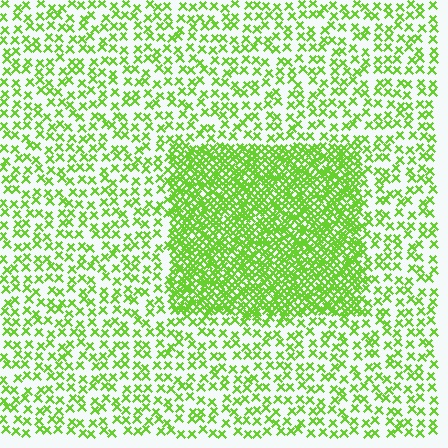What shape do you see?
I see a rectangle.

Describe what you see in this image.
The image contains small lime elements arranged at two different densities. A rectangle-shaped region is visible where the elements are more densely packed than the surrounding area.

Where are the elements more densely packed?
The elements are more densely packed inside the rectangle boundary.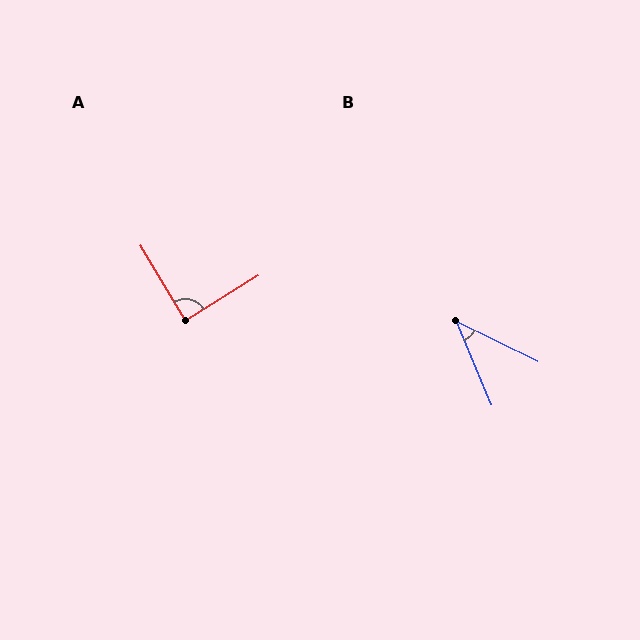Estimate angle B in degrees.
Approximately 41 degrees.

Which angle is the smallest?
B, at approximately 41 degrees.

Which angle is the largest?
A, at approximately 90 degrees.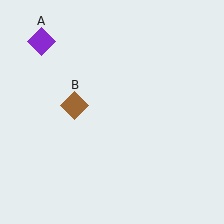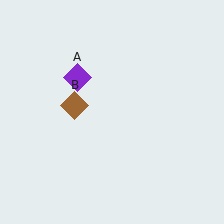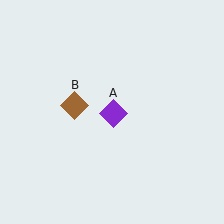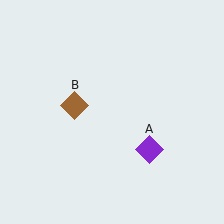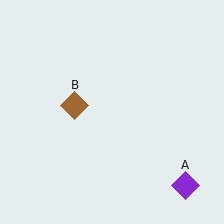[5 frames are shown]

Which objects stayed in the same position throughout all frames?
Brown diamond (object B) remained stationary.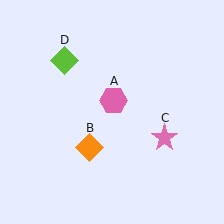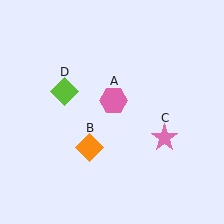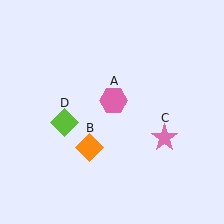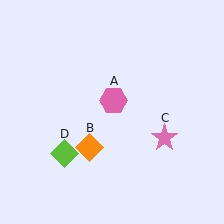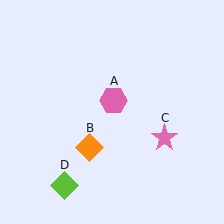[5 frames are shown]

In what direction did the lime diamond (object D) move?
The lime diamond (object D) moved down.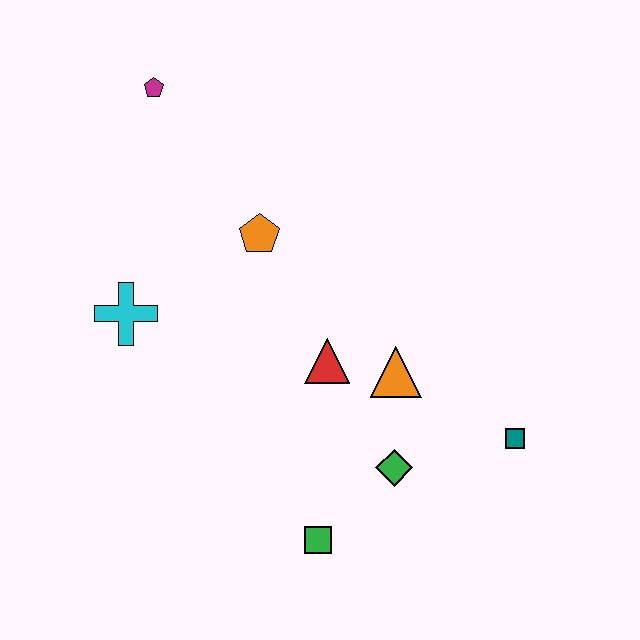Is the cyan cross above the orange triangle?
Yes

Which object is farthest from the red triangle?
The magenta pentagon is farthest from the red triangle.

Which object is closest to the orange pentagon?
The red triangle is closest to the orange pentagon.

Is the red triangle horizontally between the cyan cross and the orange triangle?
Yes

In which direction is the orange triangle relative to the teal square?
The orange triangle is to the left of the teal square.